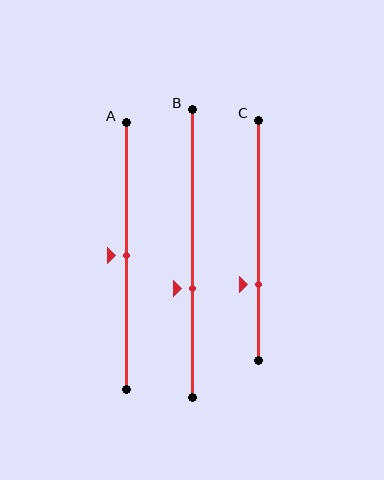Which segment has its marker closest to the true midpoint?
Segment A has its marker closest to the true midpoint.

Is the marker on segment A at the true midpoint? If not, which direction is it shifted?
Yes, the marker on segment A is at the true midpoint.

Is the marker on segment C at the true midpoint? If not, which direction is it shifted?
No, the marker on segment C is shifted downward by about 18% of the segment length.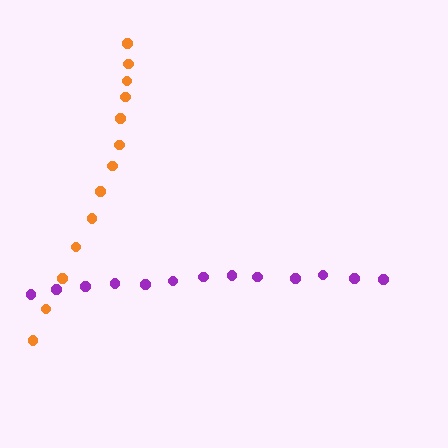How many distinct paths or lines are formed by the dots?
There are 2 distinct paths.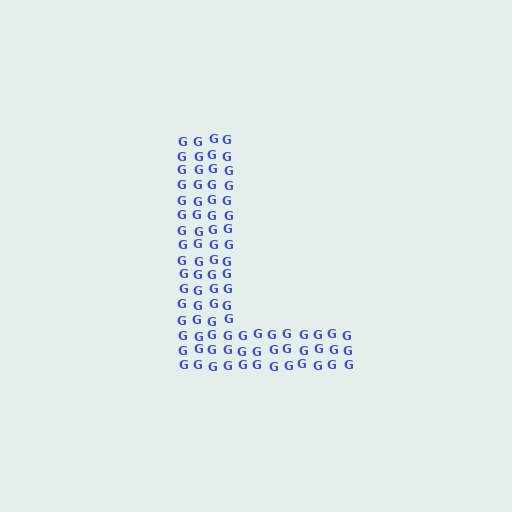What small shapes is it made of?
It is made of small letter G's.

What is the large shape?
The large shape is the letter L.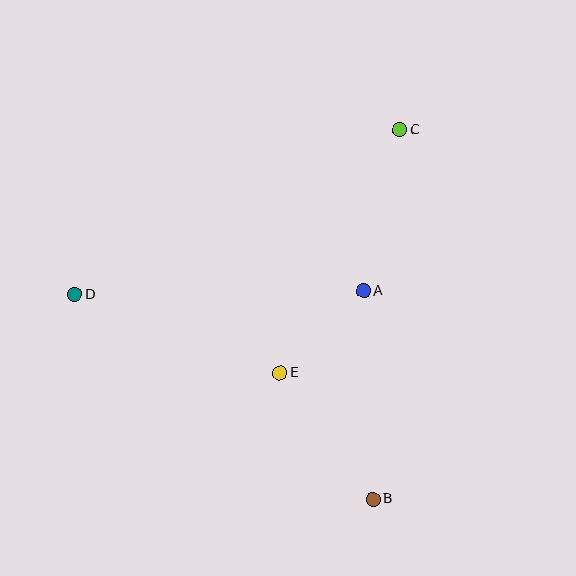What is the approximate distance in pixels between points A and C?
The distance between A and C is approximately 165 pixels.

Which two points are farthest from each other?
Points B and C are farthest from each other.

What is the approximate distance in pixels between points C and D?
The distance between C and D is approximately 364 pixels.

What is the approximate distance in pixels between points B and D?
The distance between B and D is approximately 362 pixels.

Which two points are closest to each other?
Points A and E are closest to each other.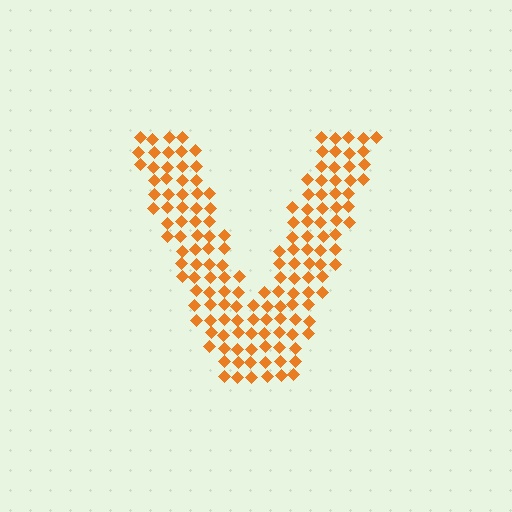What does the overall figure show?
The overall figure shows the letter V.